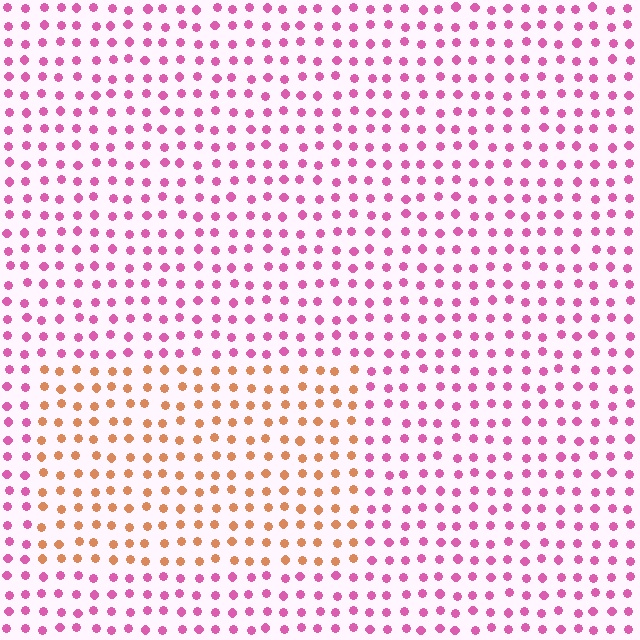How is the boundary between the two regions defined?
The boundary is defined purely by a slight shift in hue (about 60 degrees). Spacing, size, and orientation are identical on both sides.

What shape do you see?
I see a rectangle.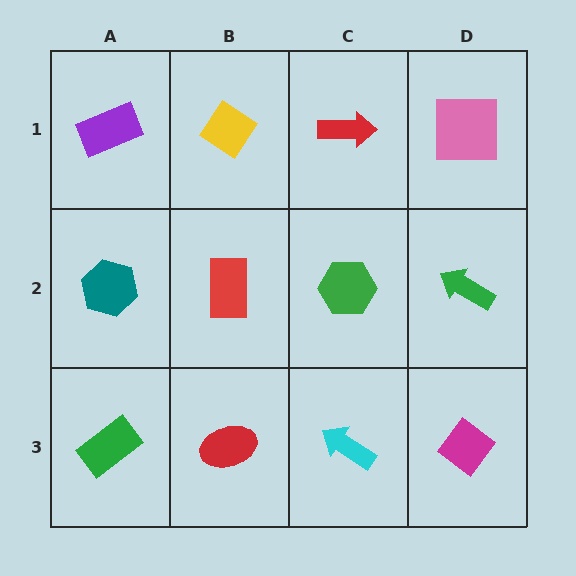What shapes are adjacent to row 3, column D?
A green arrow (row 2, column D), a cyan arrow (row 3, column C).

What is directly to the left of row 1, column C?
A yellow diamond.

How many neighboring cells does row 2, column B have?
4.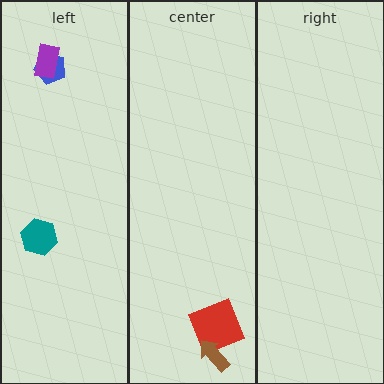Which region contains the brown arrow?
The center region.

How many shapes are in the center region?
2.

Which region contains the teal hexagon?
The left region.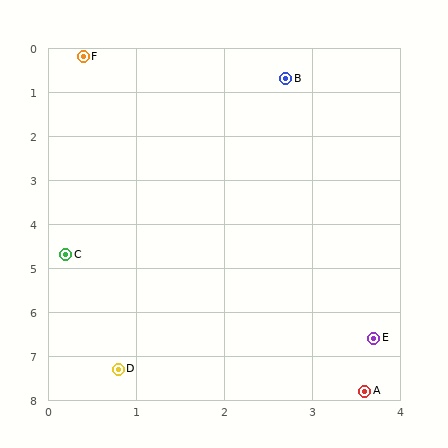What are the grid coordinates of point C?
Point C is at approximately (0.2, 4.7).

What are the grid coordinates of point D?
Point D is at approximately (0.8, 7.3).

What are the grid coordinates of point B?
Point B is at approximately (2.7, 0.7).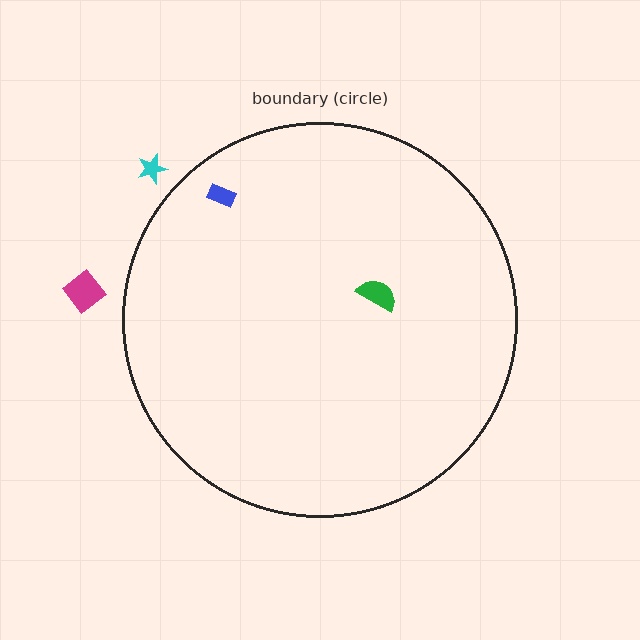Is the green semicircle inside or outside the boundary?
Inside.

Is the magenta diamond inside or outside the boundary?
Outside.